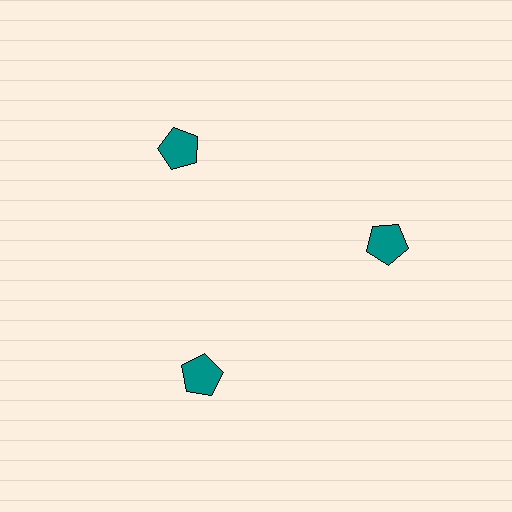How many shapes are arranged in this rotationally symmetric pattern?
There are 3 shapes, arranged in 3 groups of 1.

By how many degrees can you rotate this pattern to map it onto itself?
The pattern maps onto itself every 120 degrees of rotation.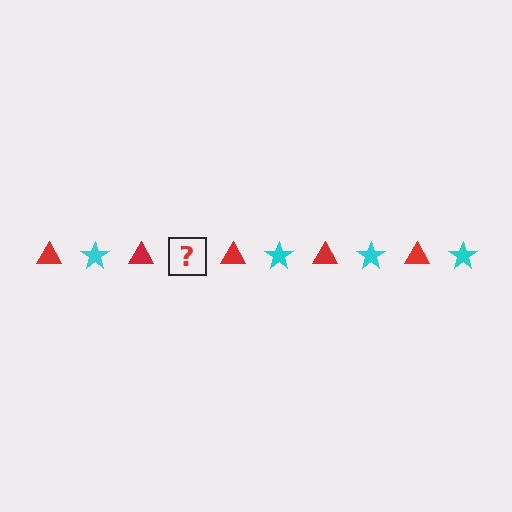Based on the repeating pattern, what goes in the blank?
The blank should be a cyan star.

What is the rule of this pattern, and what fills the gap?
The rule is that the pattern alternates between red triangle and cyan star. The gap should be filled with a cyan star.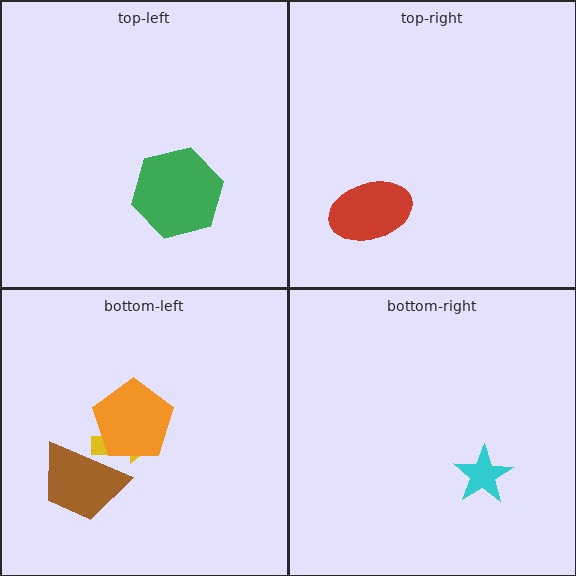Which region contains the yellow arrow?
The bottom-left region.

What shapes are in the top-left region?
The green hexagon.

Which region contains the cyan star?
The bottom-right region.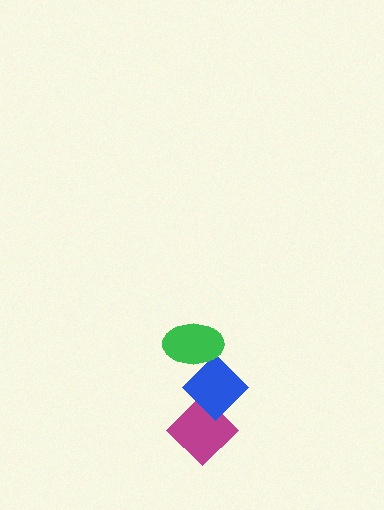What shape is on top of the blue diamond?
The green ellipse is on top of the blue diamond.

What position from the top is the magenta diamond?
The magenta diamond is 3rd from the top.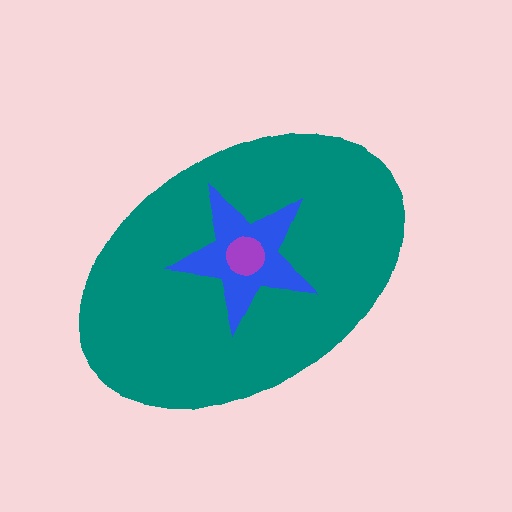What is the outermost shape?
The teal ellipse.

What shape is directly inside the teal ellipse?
The blue star.